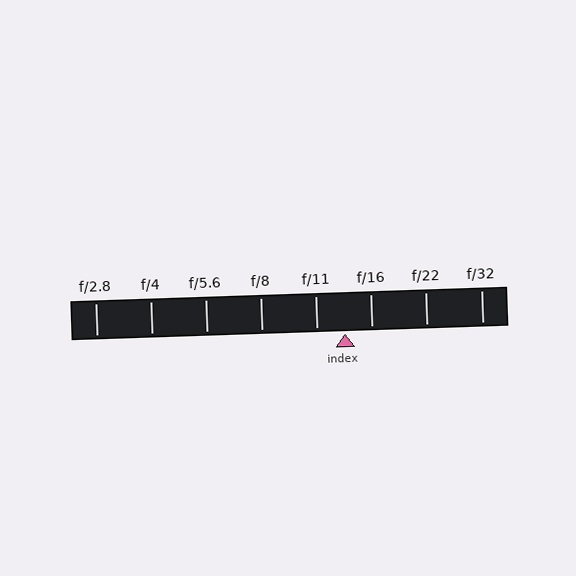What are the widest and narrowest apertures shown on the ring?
The widest aperture shown is f/2.8 and the narrowest is f/32.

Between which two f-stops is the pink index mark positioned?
The index mark is between f/11 and f/16.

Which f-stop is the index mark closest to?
The index mark is closest to f/11.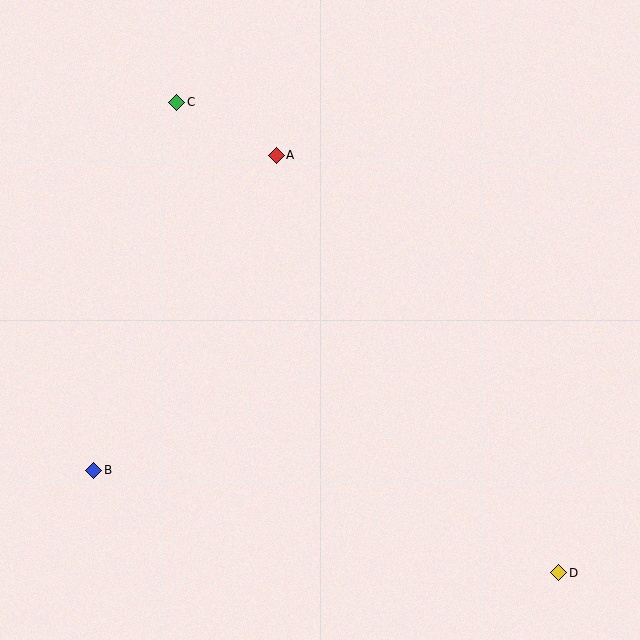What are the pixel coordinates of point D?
Point D is at (559, 573).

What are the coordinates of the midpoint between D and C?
The midpoint between D and C is at (368, 338).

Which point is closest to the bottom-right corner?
Point D is closest to the bottom-right corner.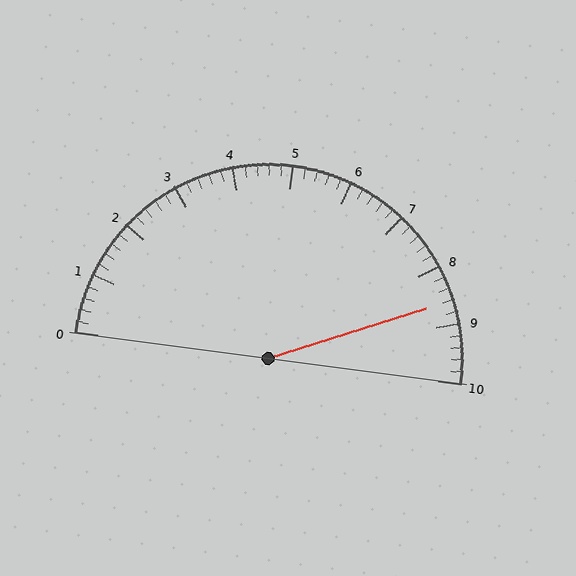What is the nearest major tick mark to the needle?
The nearest major tick mark is 9.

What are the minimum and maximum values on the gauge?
The gauge ranges from 0 to 10.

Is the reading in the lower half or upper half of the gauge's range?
The reading is in the upper half of the range (0 to 10).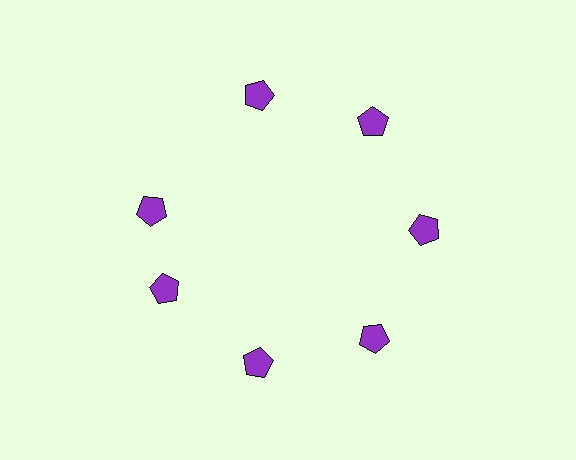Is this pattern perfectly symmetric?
No. The 7 purple pentagons are arranged in a ring, but one element near the 10 o'clock position is rotated out of alignment along the ring, breaking the 7-fold rotational symmetry.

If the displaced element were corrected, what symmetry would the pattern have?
It would have 7-fold rotational symmetry — the pattern would map onto itself every 51 degrees.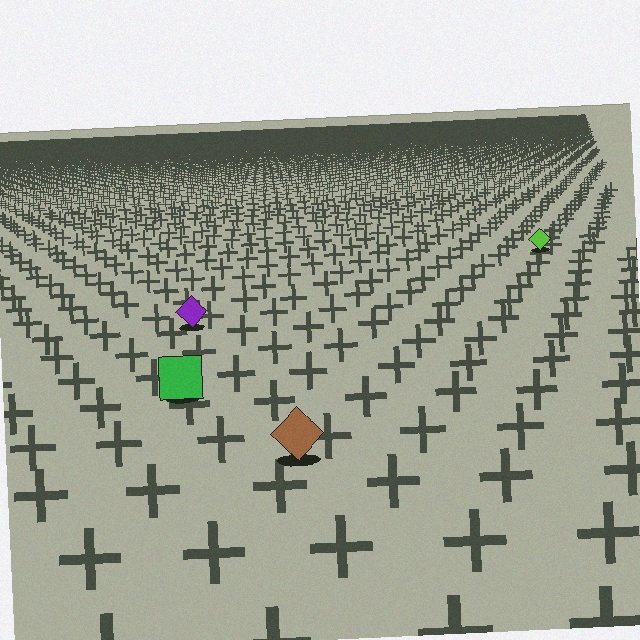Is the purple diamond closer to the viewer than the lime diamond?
Yes. The purple diamond is closer — you can tell from the texture gradient: the ground texture is coarser near it.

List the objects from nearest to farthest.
From nearest to farthest: the brown diamond, the green square, the purple diamond, the lime diamond.